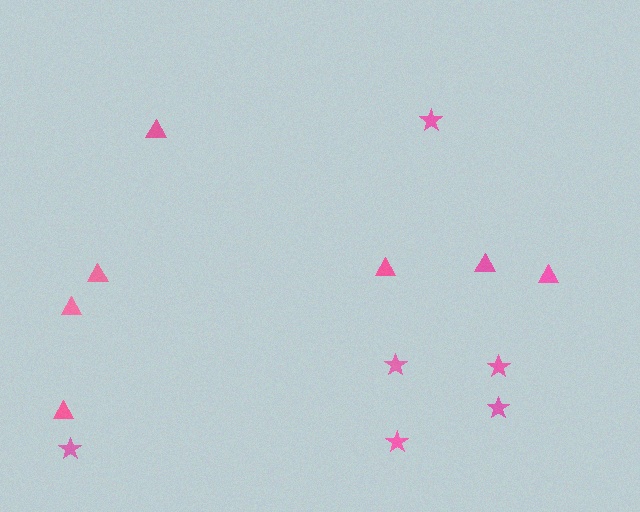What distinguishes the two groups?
There are 2 groups: one group of triangles (7) and one group of stars (6).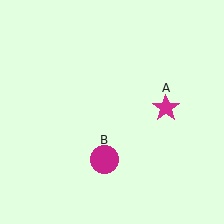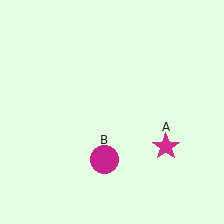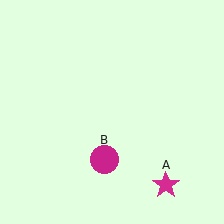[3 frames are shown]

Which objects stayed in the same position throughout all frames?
Magenta circle (object B) remained stationary.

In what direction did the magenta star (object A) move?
The magenta star (object A) moved down.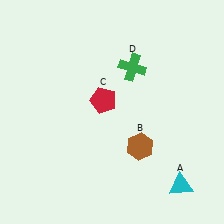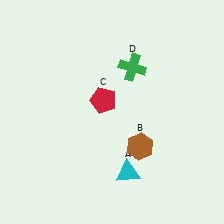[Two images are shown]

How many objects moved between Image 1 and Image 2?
1 object moved between the two images.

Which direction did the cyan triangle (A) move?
The cyan triangle (A) moved left.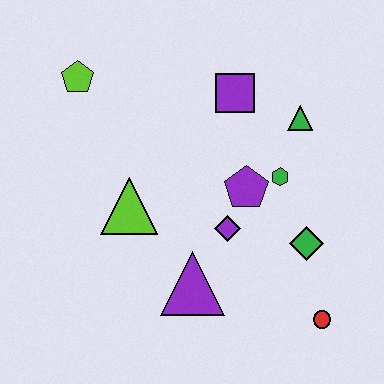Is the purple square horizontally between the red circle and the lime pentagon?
Yes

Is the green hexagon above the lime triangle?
Yes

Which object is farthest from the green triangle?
The lime pentagon is farthest from the green triangle.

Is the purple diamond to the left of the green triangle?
Yes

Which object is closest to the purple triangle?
The purple diamond is closest to the purple triangle.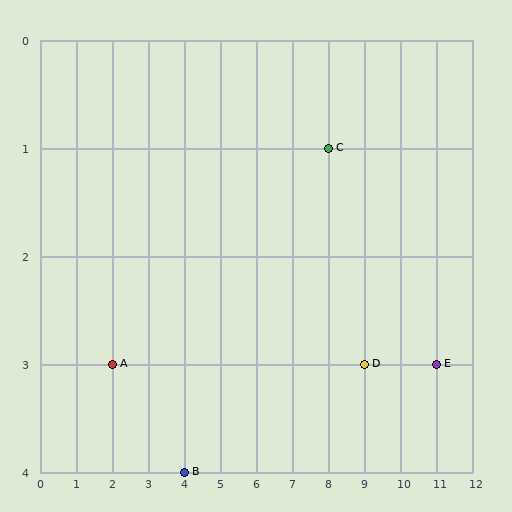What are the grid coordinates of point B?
Point B is at grid coordinates (4, 4).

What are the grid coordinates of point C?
Point C is at grid coordinates (8, 1).